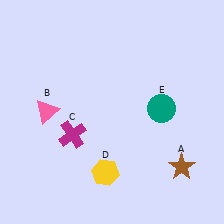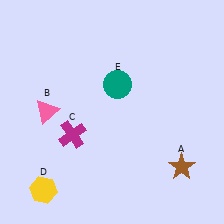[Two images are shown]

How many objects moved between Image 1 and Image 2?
2 objects moved between the two images.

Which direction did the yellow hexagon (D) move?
The yellow hexagon (D) moved left.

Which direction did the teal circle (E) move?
The teal circle (E) moved left.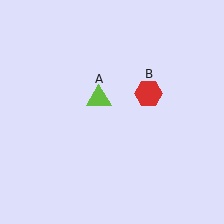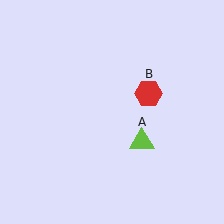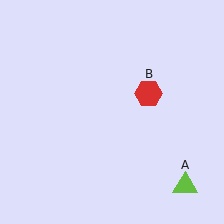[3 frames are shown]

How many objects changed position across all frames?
1 object changed position: lime triangle (object A).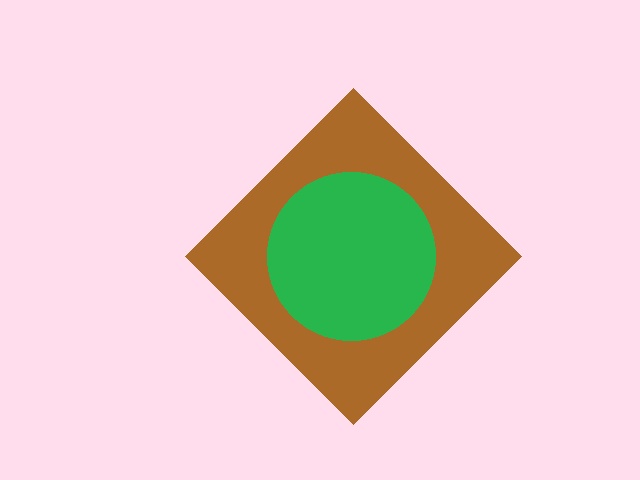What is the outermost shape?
The brown diamond.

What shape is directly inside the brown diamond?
The green circle.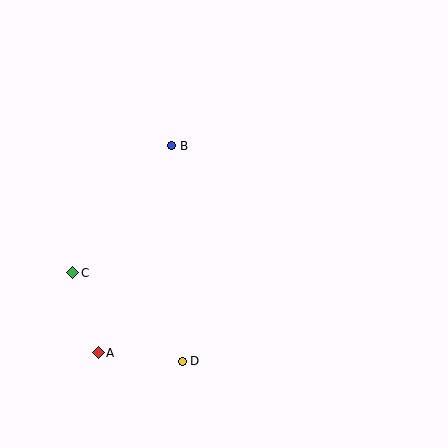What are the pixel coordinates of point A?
Point A is at (98, 353).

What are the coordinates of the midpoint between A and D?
The midpoint between A and D is at (140, 357).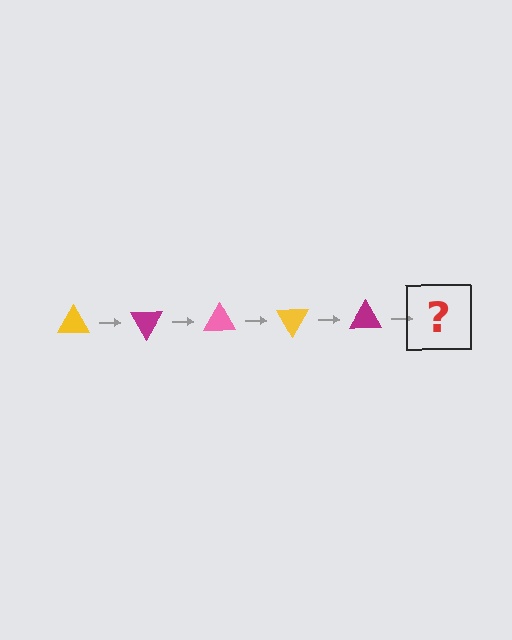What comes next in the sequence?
The next element should be a pink triangle, rotated 300 degrees from the start.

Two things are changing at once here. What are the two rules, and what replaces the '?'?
The two rules are that it rotates 60 degrees each step and the color cycles through yellow, magenta, and pink. The '?' should be a pink triangle, rotated 300 degrees from the start.